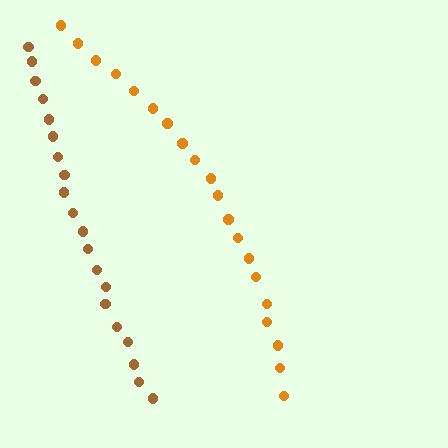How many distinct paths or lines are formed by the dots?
There are 2 distinct paths.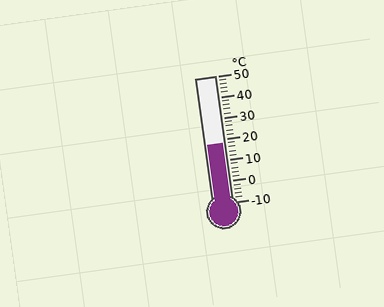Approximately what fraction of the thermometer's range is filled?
The thermometer is filled to approximately 45% of its range.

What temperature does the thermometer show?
The thermometer shows approximately 18°C.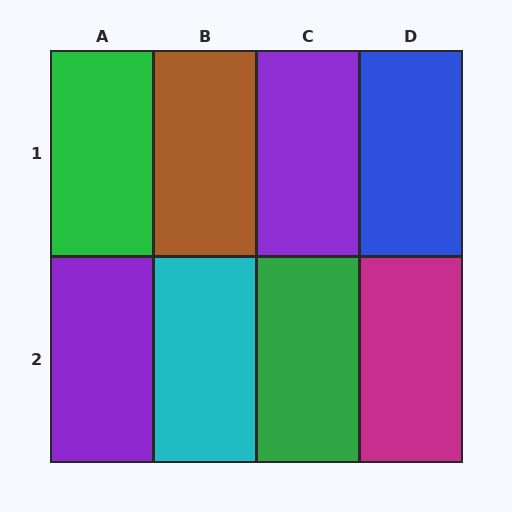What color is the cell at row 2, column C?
Green.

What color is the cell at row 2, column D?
Magenta.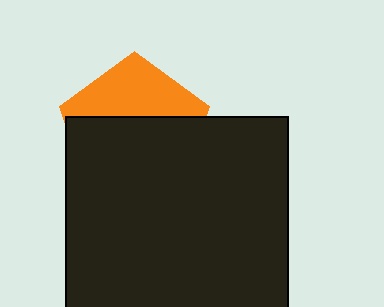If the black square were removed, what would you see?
You would see the complete orange pentagon.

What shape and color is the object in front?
The object in front is a black square.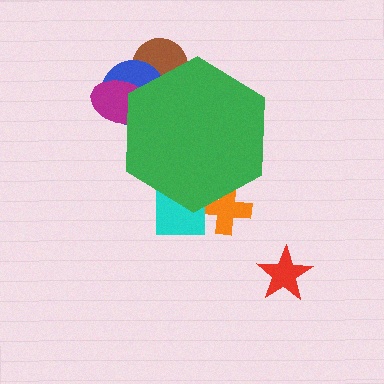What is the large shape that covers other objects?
A green hexagon.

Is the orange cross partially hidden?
Yes, the orange cross is partially hidden behind the green hexagon.